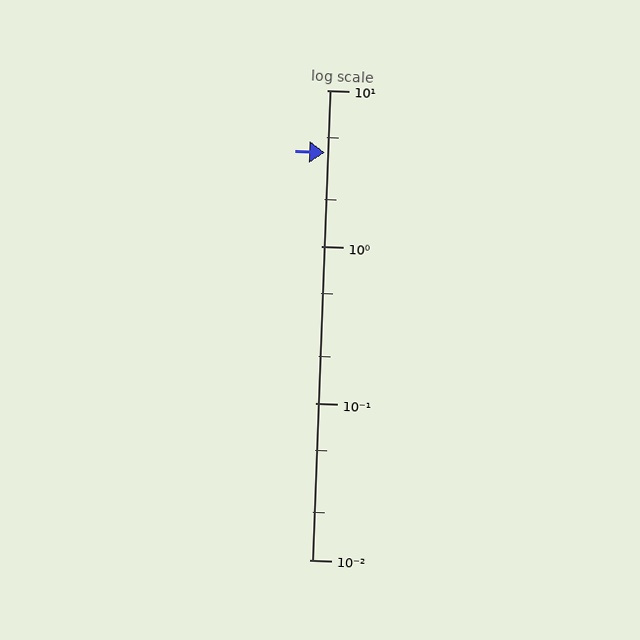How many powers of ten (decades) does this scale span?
The scale spans 3 decades, from 0.01 to 10.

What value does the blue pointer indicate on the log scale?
The pointer indicates approximately 4.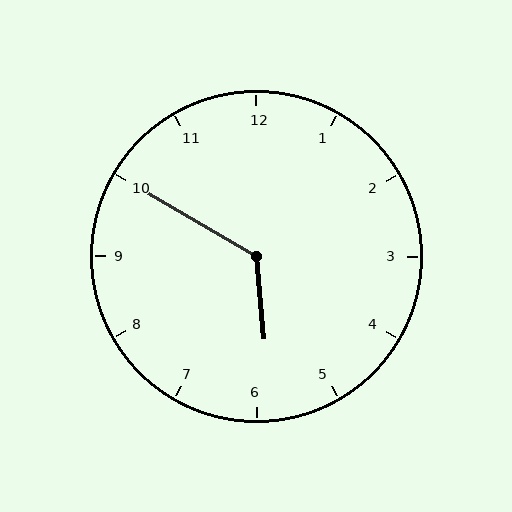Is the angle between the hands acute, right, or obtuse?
It is obtuse.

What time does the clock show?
5:50.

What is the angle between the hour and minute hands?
Approximately 125 degrees.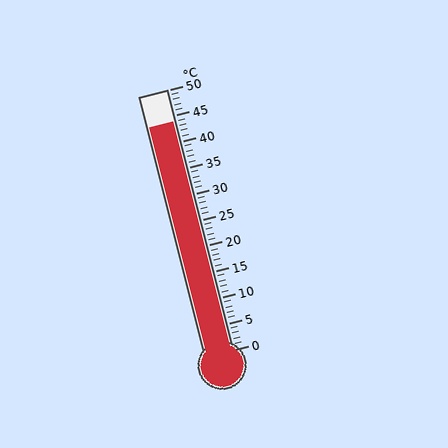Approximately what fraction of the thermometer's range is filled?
The thermometer is filled to approximately 90% of its range.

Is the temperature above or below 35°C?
The temperature is above 35°C.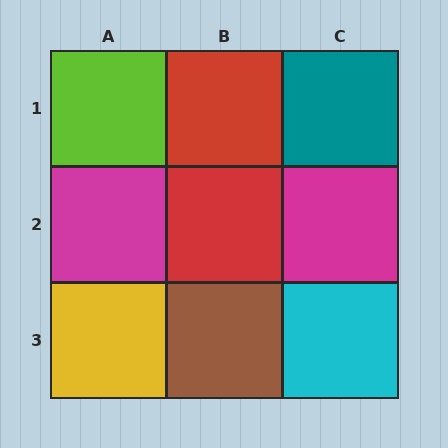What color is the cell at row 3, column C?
Cyan.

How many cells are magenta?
2 cells are magenta.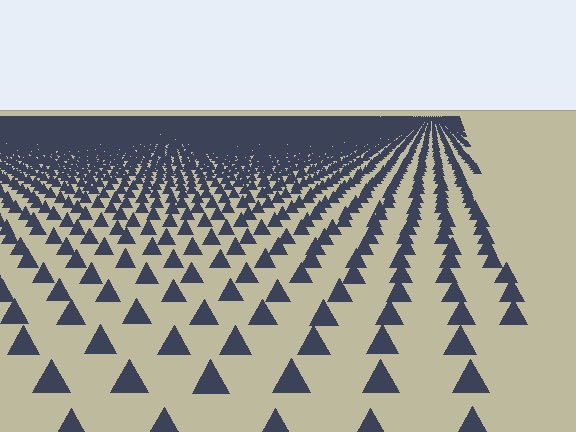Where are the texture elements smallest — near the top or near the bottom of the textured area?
Near the top.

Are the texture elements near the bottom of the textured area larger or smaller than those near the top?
Larger. Near the bottom, elements are closer to the viewer and appear at a bigger on-screen size.